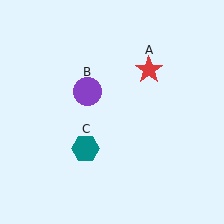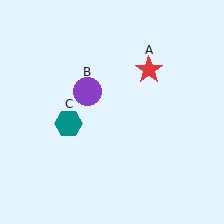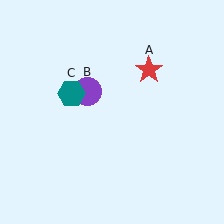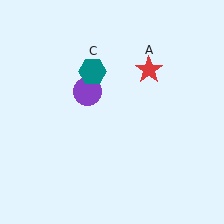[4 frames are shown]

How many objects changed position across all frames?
1 object changed position: teal hexagon (object C).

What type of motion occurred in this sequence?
The teal hexagon (object C) rotated clockwise around the center of the scene.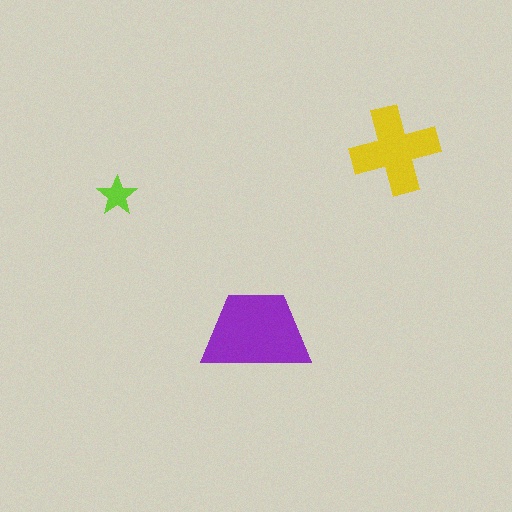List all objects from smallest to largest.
The lime star, the yellow cross, the purple trapezoid.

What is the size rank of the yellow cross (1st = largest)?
2nd.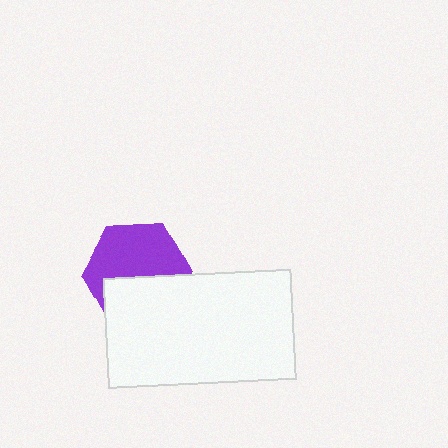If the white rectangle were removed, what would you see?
You would see the complete purple hexagon.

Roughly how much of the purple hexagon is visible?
About half of it is visible (roughly 58%).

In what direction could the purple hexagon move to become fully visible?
The purple hexagon could move up. That would shift it out from behind the white rectangle entirely.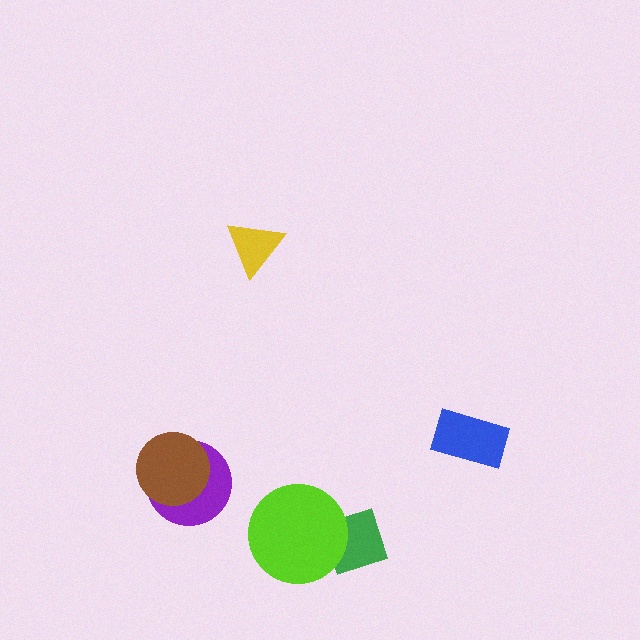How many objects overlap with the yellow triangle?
0 objects overlap with the yellow triangle.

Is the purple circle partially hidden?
Yes, it is partially covered by another shape.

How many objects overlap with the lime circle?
1 object overlaps with the lime circle.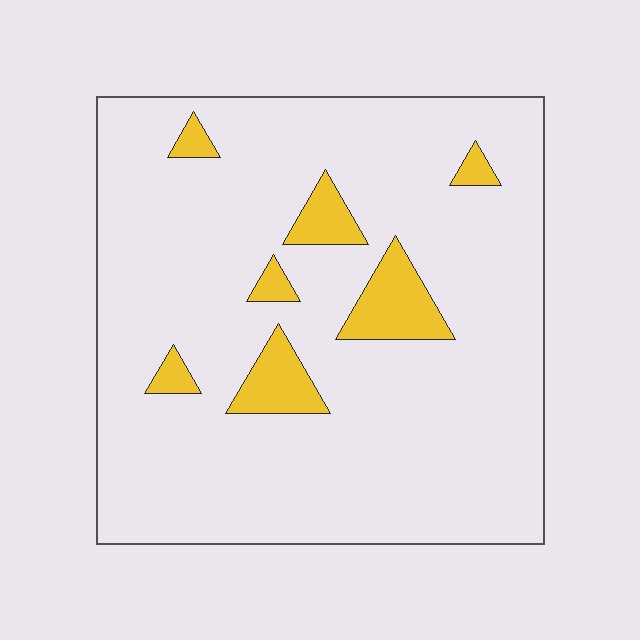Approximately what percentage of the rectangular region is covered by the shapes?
Approximately 10%.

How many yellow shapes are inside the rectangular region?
7.